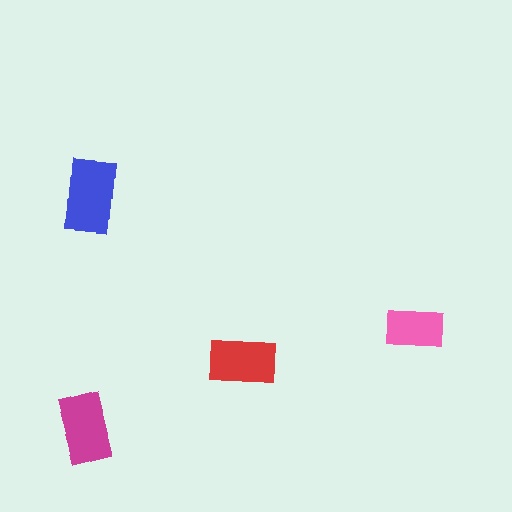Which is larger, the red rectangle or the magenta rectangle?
The magenta one.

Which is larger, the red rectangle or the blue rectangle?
The blue one.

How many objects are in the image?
There are 4 objects in the image.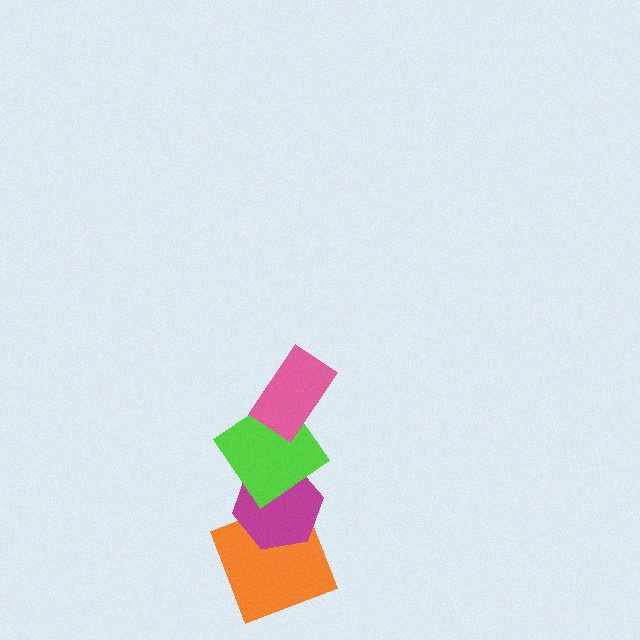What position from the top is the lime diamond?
The lime diamond is 2nd from the top.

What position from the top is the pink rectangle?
The pink rectangle is 1st from the top.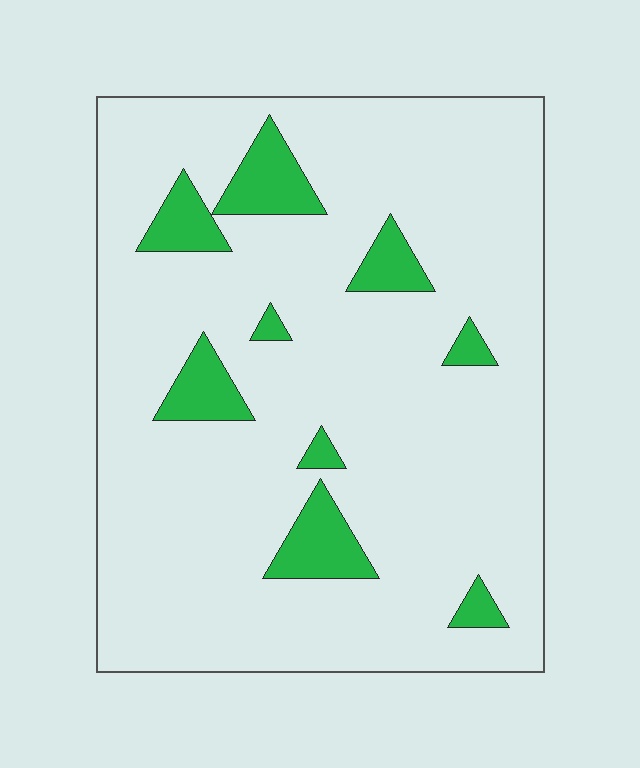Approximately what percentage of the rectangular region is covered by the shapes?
Approximately 10%.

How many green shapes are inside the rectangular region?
9.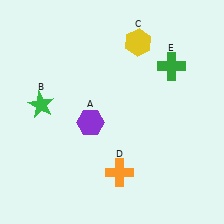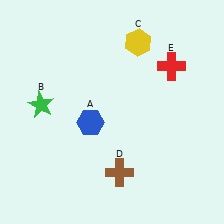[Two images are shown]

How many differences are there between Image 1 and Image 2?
There are 3 differences between the two images.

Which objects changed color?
A changed from purple to blue. D changed from orange to brown. E changed from green to red.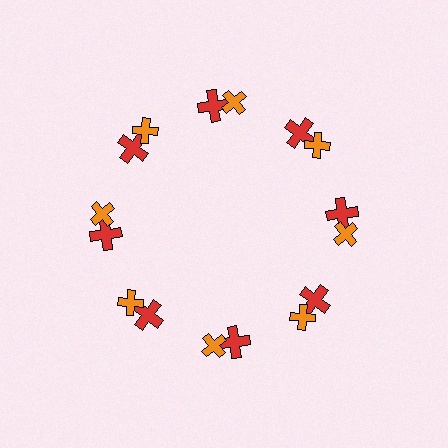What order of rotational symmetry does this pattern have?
This pattern has 8-fold rotational symmetry.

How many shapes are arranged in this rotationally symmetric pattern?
There are 16 shapes, arranged in 8 groups of 2.